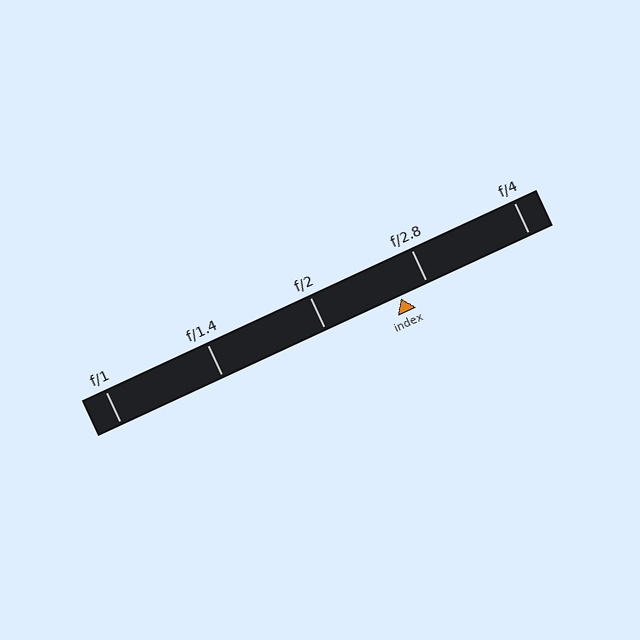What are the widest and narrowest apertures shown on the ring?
The widest aperture shown is f/1 and the narrowest is f/4.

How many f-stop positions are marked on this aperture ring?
There are 5 f-stop positions marked.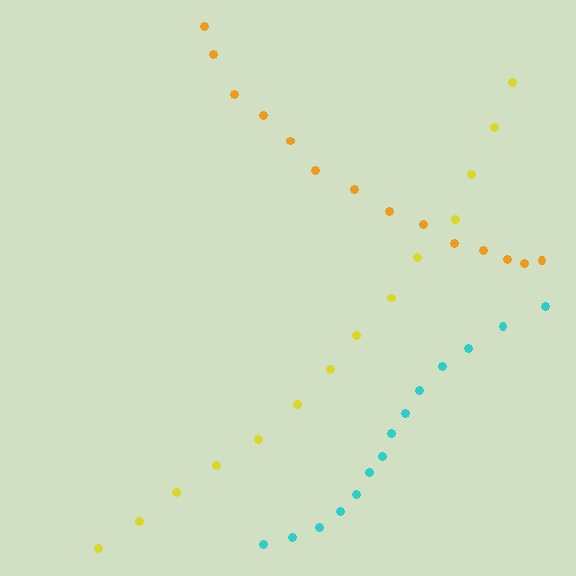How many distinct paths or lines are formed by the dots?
There are 3 distinct paths.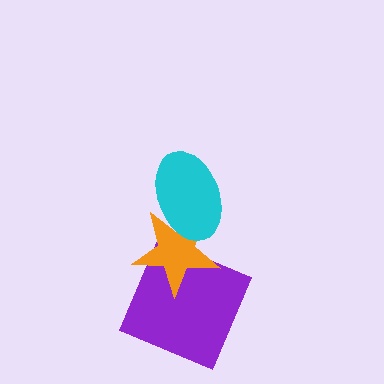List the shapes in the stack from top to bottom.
From top to bottom: the cyan ellipse, the orange star, the purple square.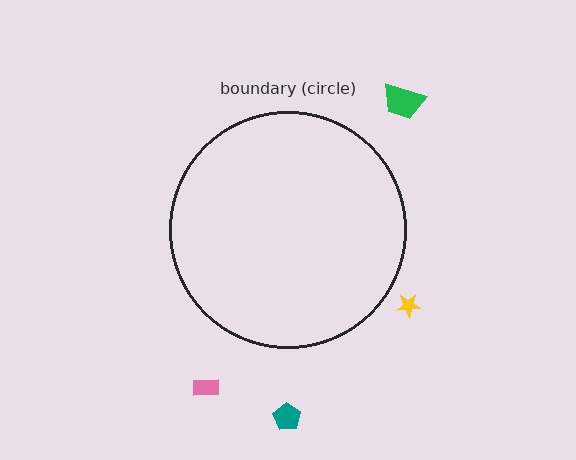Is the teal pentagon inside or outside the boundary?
Outside.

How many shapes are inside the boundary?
0 inside, 4 outside.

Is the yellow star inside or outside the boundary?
Outside.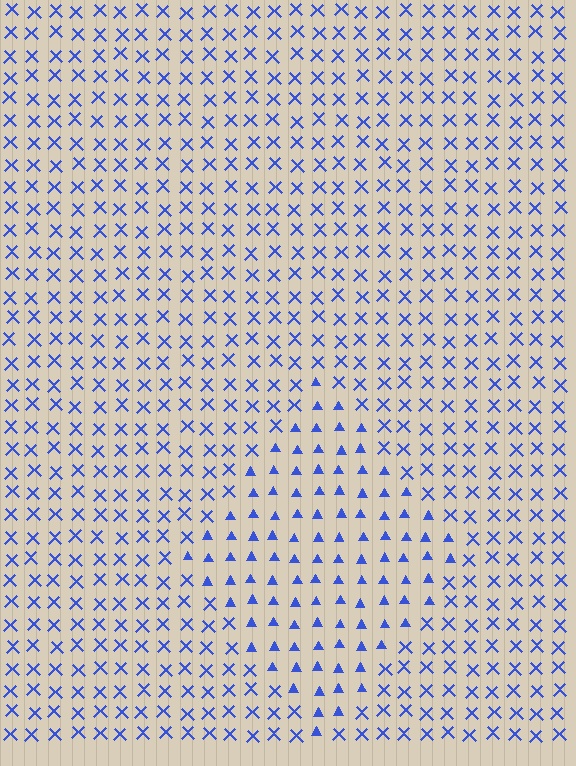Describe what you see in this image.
The image is filled with small blue elements arranged in a uniform grid. A diamond-shaped region contains triangles, while the surrounding area contains X marks. The boundary is defined purely by the change in element shape.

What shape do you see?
I see a diamond.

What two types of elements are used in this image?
The image uses triangles inside the diamond region and X marks outside it.